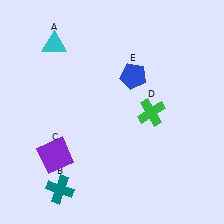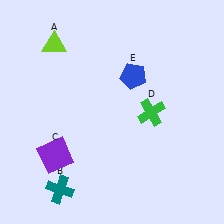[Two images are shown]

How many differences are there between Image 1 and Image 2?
There is 1 difference between the two images.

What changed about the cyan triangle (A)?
In Image 1, A is cyan. In Image 2, it changed to lime.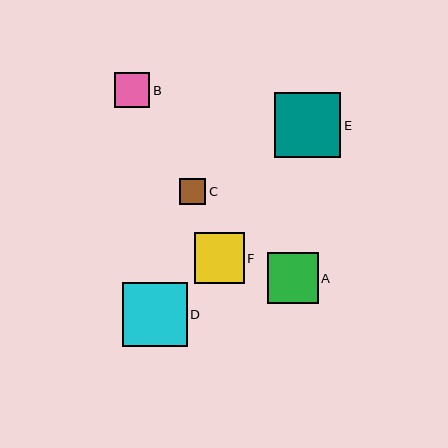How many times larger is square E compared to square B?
Square E is approximately 1.9 times the size of square B.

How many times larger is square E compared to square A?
Square E is approximately 1.3 times the size of square A.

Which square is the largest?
Square E is the largest with a size of approximately 66 pixels.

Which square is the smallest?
Square C is the smallest with a size of approximately 26 pixels.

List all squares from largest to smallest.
From largest to smallest: E, D, A, F, B, C.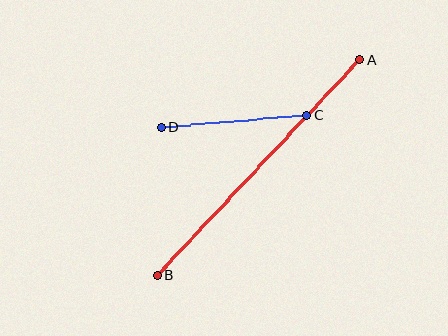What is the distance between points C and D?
The distance is approximately 145 pixels.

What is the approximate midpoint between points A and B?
The midpoint is at approximately (259, 168) pixels.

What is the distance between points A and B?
The distance is approximately 297 pixels.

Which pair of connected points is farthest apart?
Points A and B are farthest apart.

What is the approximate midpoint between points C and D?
The midpoint is at approximately (234, 121) pixels.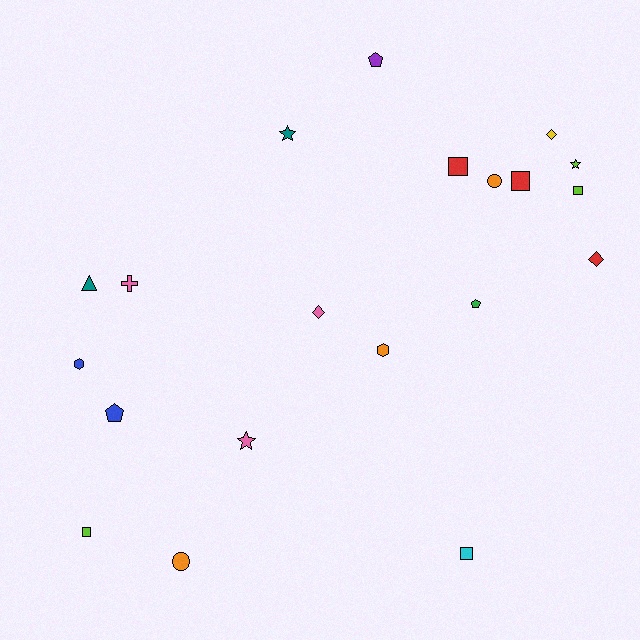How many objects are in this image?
There are 20 objects.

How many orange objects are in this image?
There are 3 orange objects.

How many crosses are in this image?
There is 1 cross.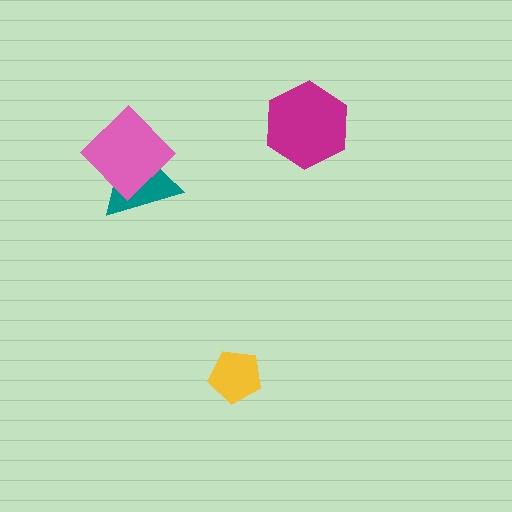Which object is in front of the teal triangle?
The pink diamond is in front of the teal triangle.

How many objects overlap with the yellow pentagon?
0 objects overlap with the yellow pentagon.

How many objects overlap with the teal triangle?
1 object overlaps with the teal triangle.